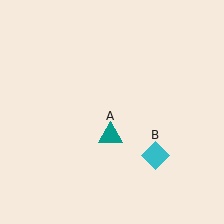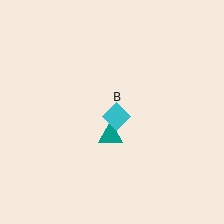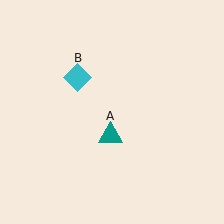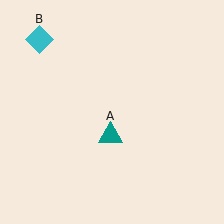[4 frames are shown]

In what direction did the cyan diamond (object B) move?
The cyan diamond (object B) moved up and to the left.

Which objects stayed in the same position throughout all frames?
Teal triangle (object A) remained stationary.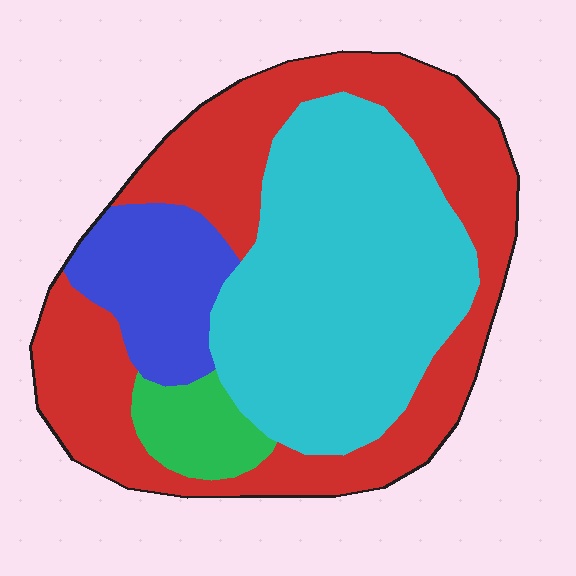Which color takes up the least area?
Green, at roughly 5%.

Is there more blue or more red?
Red.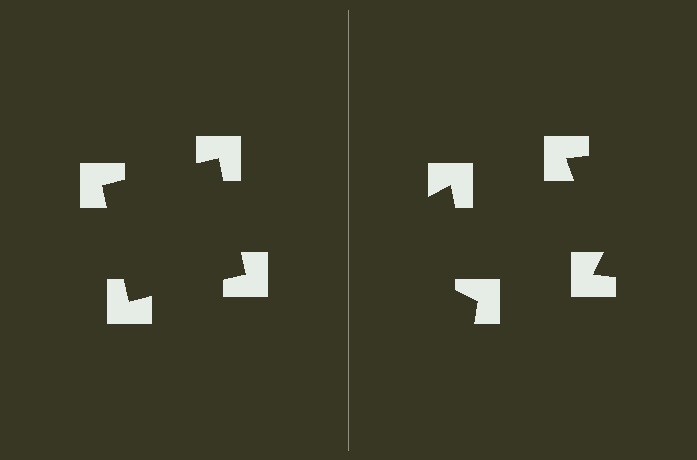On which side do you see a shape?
An illusory square appears on the left side. On the right side the wedge cuts are rotated, so no coherent shape forms.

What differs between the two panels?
The notched squares are positioned identically on both sides; only the wedge orientations differ. On the left they align to a square; on the right they are misaligned.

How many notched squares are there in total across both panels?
8 — 4 on each side.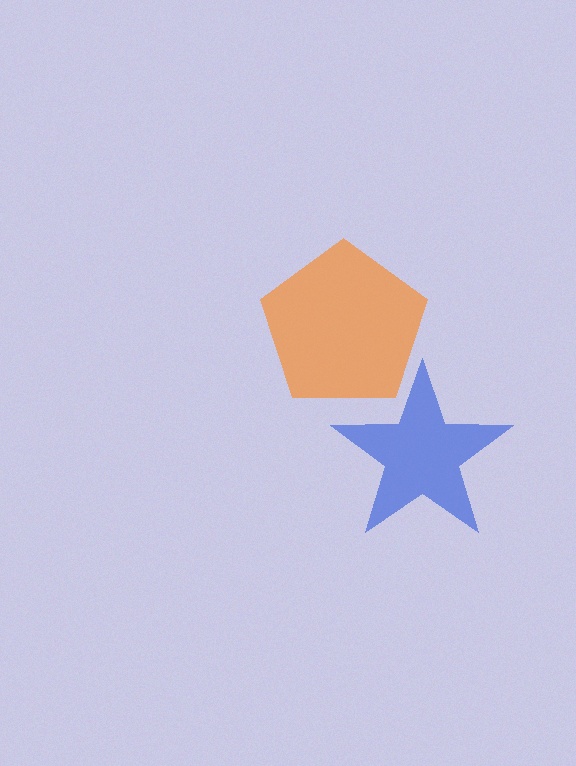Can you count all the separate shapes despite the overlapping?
Yes, there are 2 separate shapes.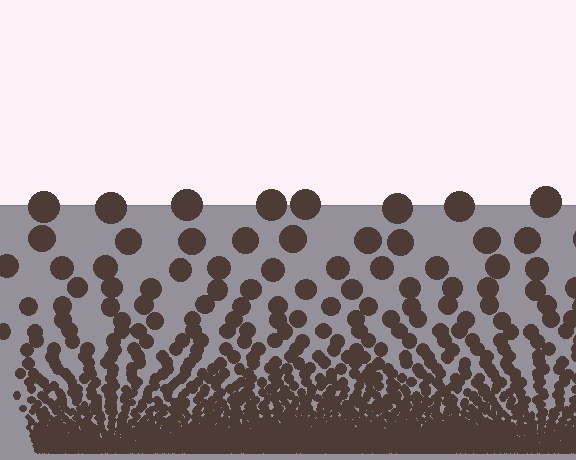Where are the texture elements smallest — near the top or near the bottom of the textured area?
Near the bottom.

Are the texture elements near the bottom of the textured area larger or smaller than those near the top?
Smaller. The gradient is inverted — elements near the bottom are smaller and denser.